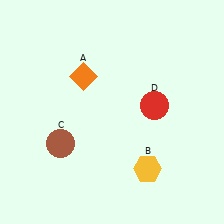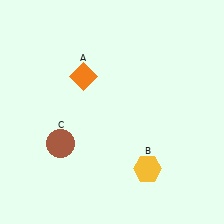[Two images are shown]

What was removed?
The red circle (D) was removed in Image 2.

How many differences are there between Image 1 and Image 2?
There is 1 difference between the two images.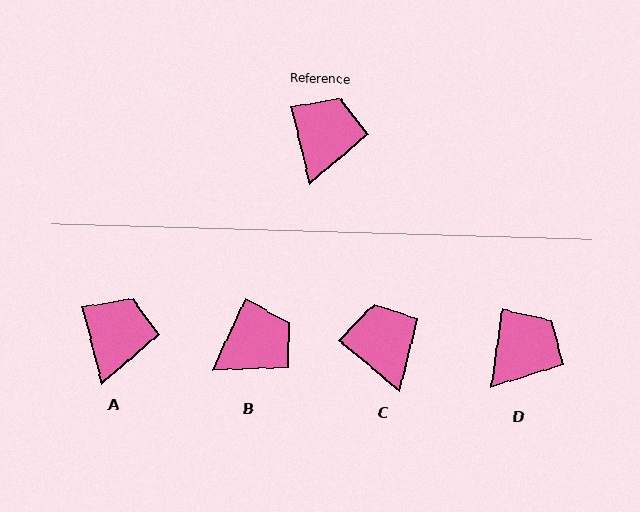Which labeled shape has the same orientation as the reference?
A.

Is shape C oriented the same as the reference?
No, it is off by about 36 degrees.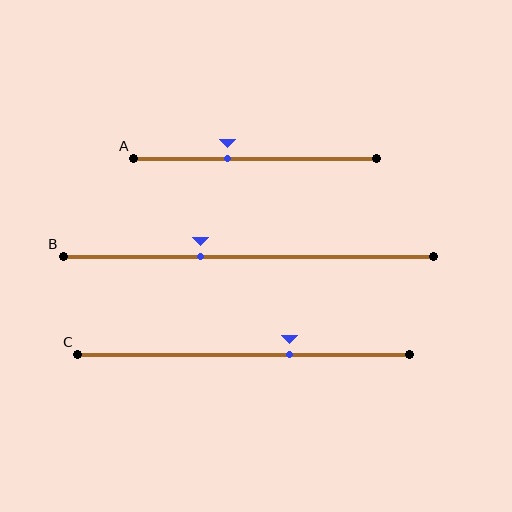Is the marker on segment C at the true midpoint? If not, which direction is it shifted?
No, the marker on segment C is shifted to the right by about 14% of the segment length.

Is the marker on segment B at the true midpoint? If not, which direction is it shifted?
No, the marker on segment B is shifted to the left by about 13% of the segment length.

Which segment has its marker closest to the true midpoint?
Segment A has its marker closest to the true midpoint.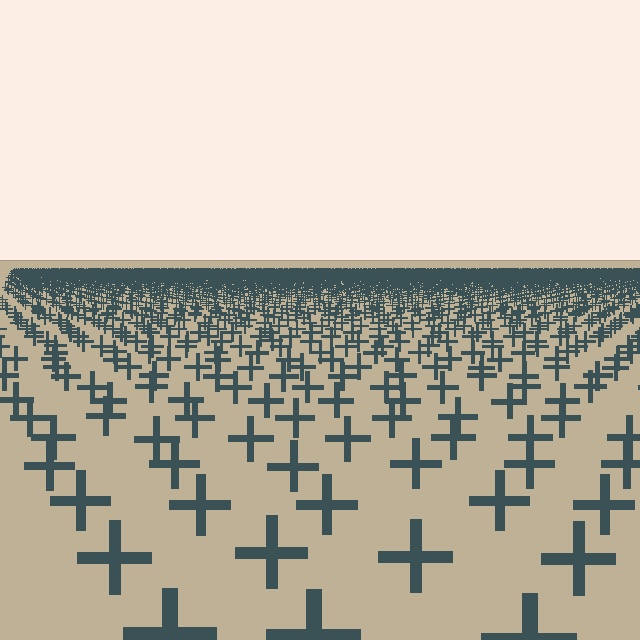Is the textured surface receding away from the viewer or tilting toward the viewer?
The surface is receding away from the viewer. Texture elements get smaller and denser toward the top.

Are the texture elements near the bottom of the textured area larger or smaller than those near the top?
Larger. Near the bottom, elements are closer to the viewer and appear at a bigger on-screen size.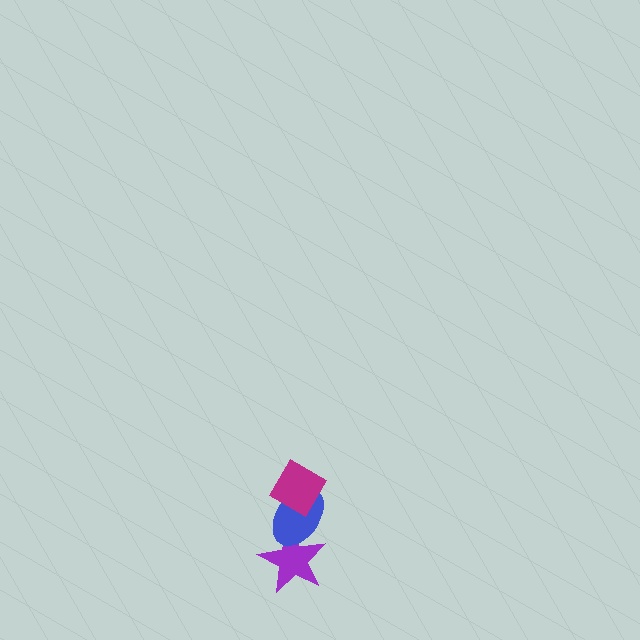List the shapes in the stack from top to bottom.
From top to bottom: the magenta diamond, the blue ellipse, the purple star.